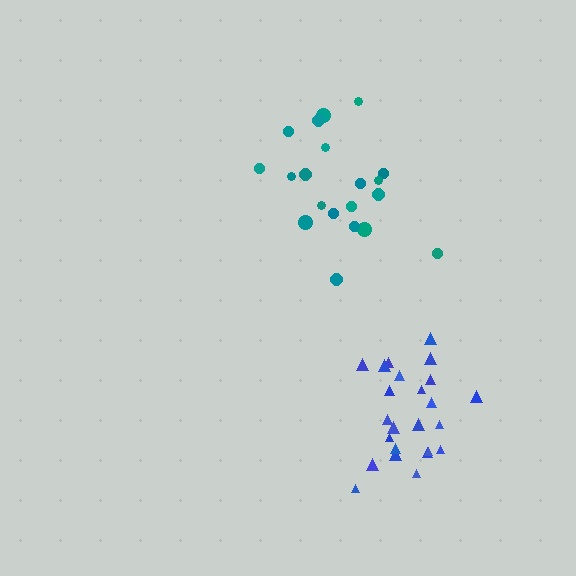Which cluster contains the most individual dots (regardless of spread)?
Blue (24).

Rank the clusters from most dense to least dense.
blue, teal.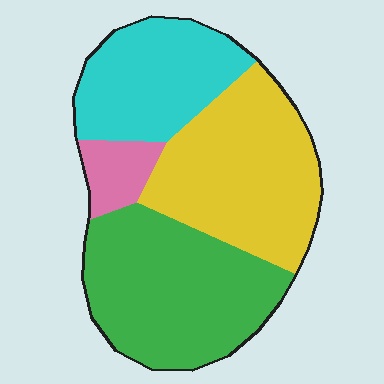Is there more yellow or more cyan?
Yellow.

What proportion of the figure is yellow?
Yellow covers 34% of the figure.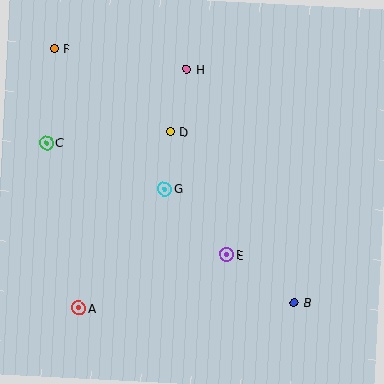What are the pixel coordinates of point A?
Point A is at (79, 308).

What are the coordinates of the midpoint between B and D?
The midpoint between B and D is at (232, 217).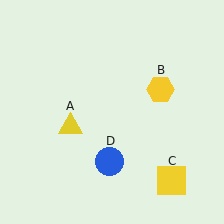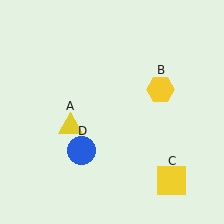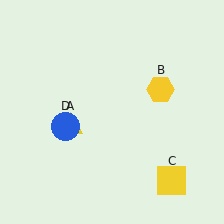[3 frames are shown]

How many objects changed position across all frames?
1 object changed position: blue circle (object D).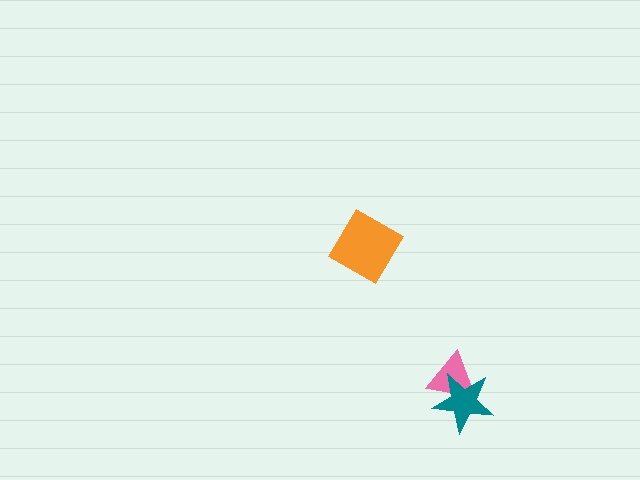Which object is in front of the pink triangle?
The teal star is in front of the pink triangle.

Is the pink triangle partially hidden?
Yes, it is partially covered by another shape.